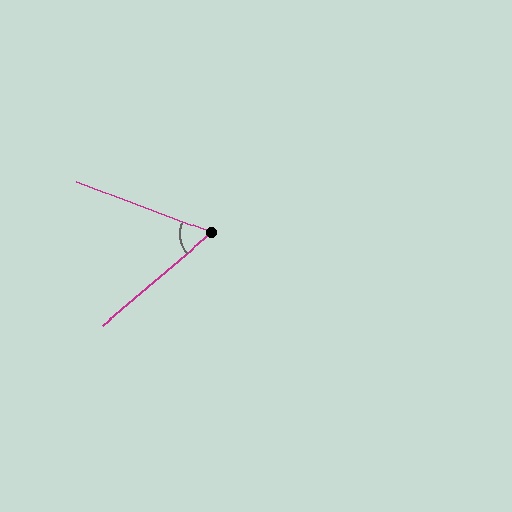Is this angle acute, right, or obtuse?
It is acute.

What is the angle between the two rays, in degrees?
Approximately 61 degrees.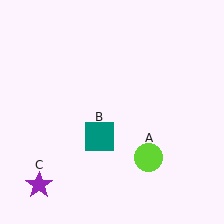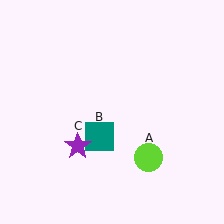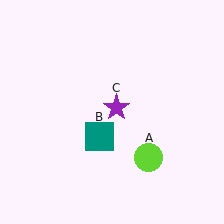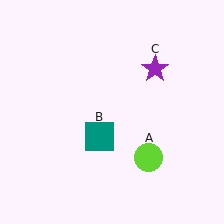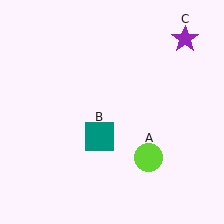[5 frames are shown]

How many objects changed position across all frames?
1 object changed position: purple star (object C).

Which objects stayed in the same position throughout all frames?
Lime circle (object A) and teal square (object B) remained stationary.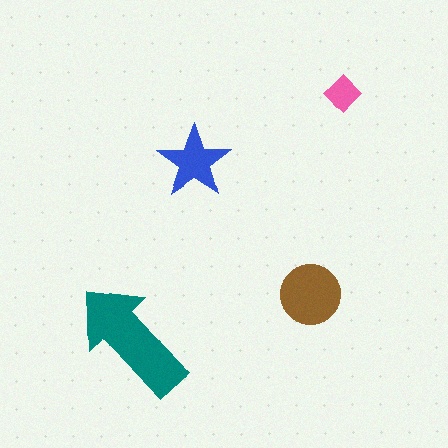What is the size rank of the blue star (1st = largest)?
3rd.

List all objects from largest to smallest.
The teal arrow, the brown circle, the blue star, the pink diamond.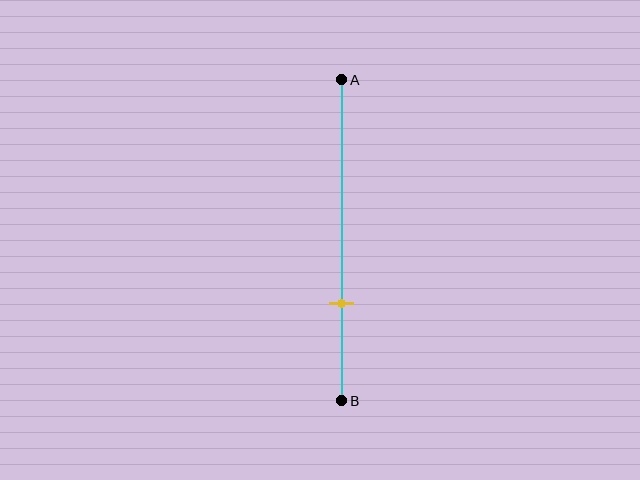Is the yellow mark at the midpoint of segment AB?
No, the mark is at about 70% from A, not at the 50% midpoint.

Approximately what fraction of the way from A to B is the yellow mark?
The yellow mark is approximately 70% of the way from A to B.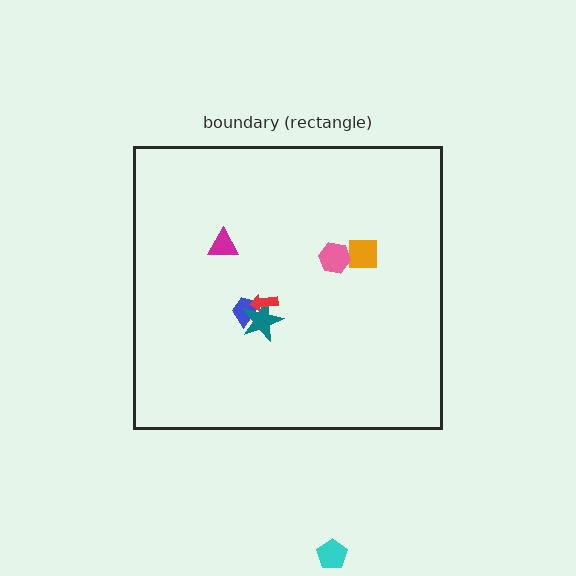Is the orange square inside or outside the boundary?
Inside.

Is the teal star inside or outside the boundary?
Inside.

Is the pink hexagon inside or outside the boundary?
Inside.